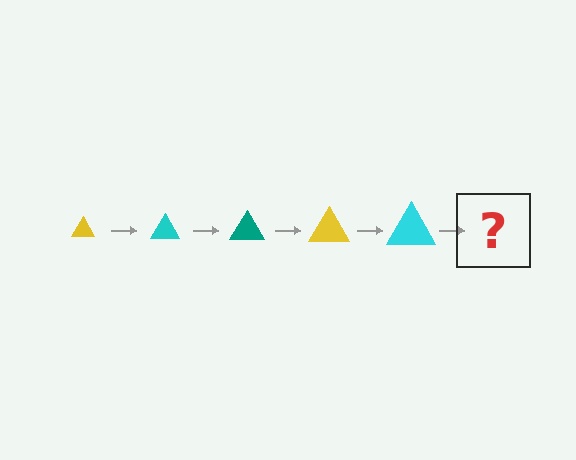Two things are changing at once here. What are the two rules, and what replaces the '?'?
The two rules are that the triangle grows larger each step and the color cycles through yellow, cyan, and teal. The '?' should be a teal triangle, larger than the previous one.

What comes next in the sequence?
The next element should be a teal triangle, larger than the previous one.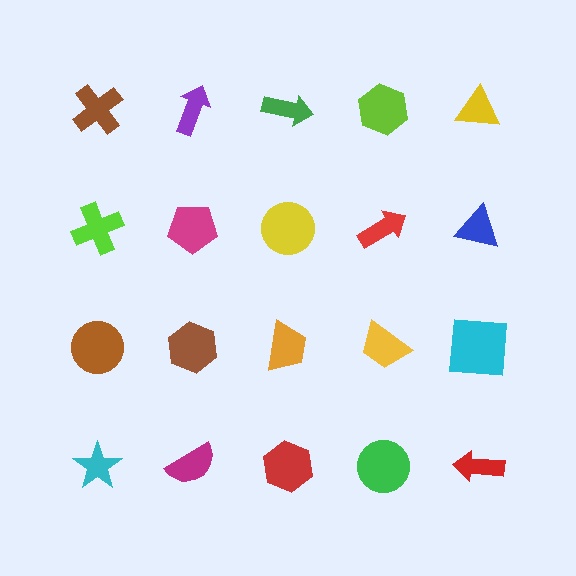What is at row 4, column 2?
A magenta semicircle.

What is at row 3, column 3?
An orange trapezoid.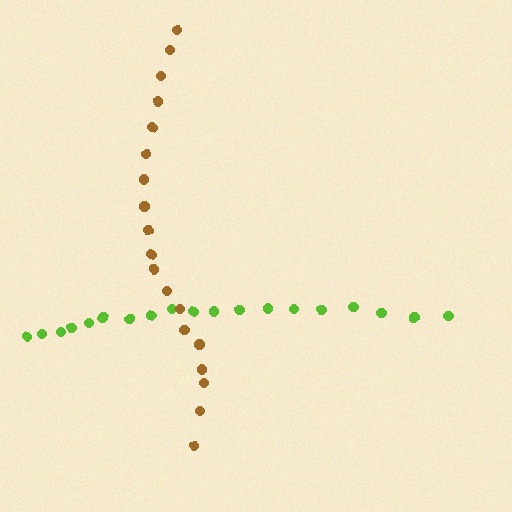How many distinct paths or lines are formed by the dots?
There are 2 distinct paths.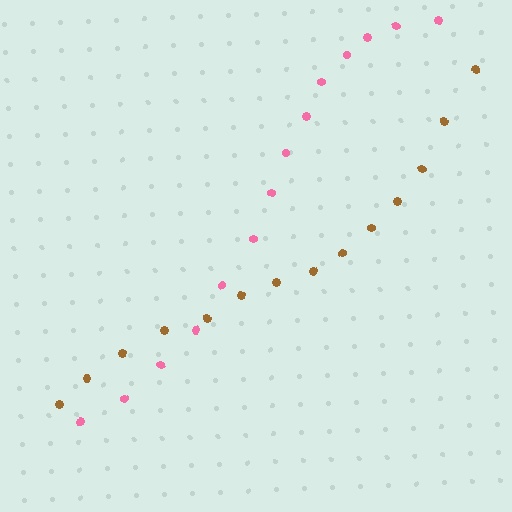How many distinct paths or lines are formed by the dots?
There are 2 distinct paths.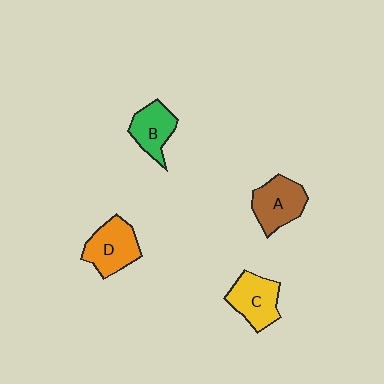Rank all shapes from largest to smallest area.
From largest to smallest: D (orange), A (brown), C (yellow), B (green).